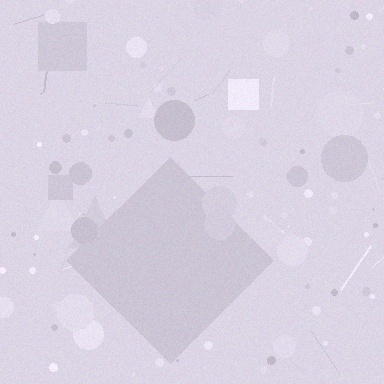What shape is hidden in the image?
A diamond is hidden in the image.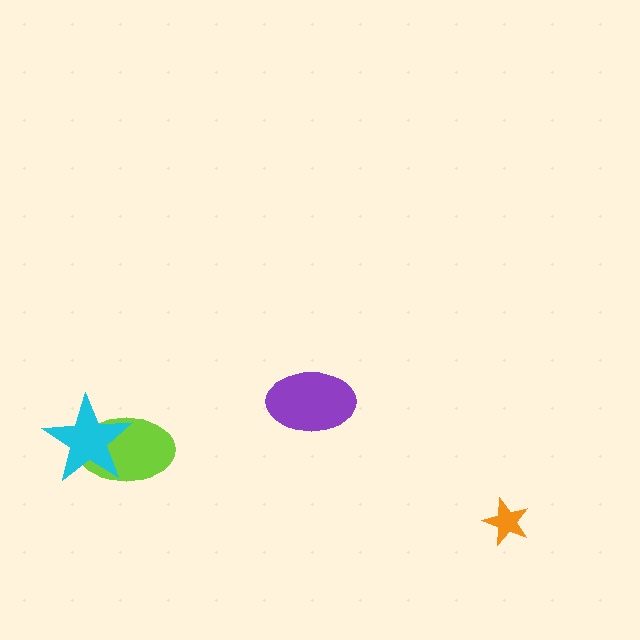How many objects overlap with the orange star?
0 objects overlap with the orange star.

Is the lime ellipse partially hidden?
Yes, it is partially covered by another shape.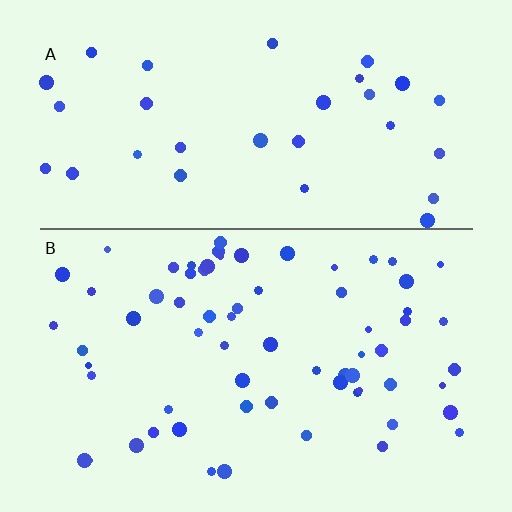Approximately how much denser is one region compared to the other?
Approximately 2.1× — region B over region A.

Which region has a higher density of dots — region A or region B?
B (the bottom).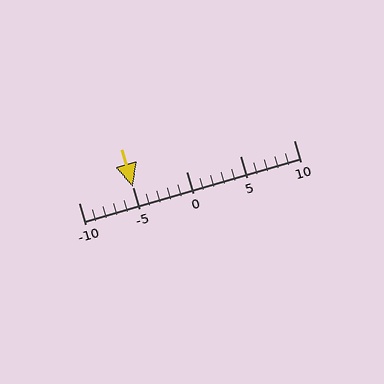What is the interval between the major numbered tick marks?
The major tick marks are spaced 5 units apart.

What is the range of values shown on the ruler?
The ruler shows values from -10 to 10.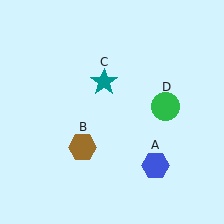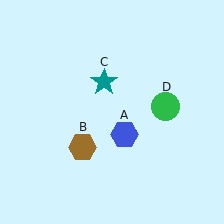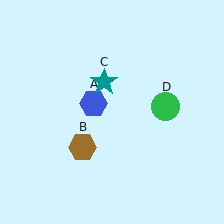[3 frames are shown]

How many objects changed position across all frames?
1 object changed position: blue hexagon (object A).